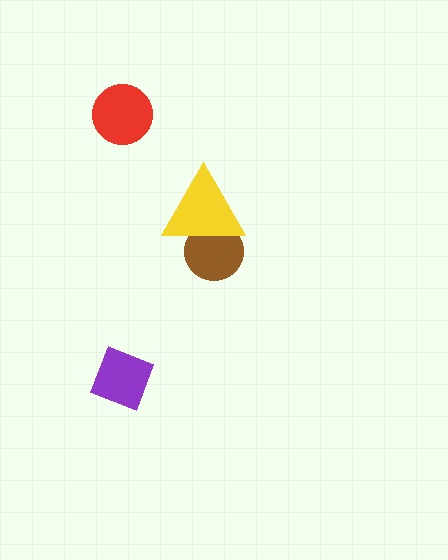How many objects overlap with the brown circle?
1 object overlaps with the brown circle.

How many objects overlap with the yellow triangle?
1 object overlaps with the yellow triangle.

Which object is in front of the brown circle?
The yellow triangle is in front of the brown circle.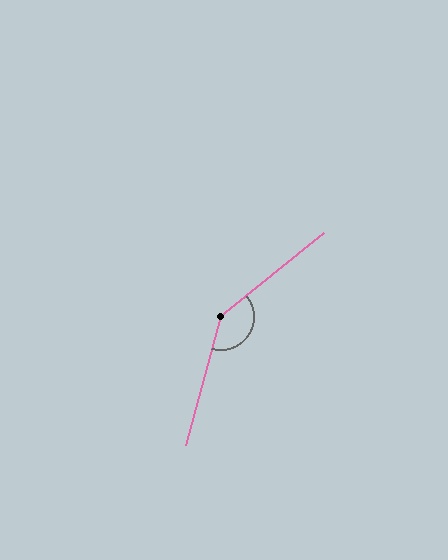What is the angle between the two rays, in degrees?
Approximately 144 degrees.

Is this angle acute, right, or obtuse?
It is obtuse.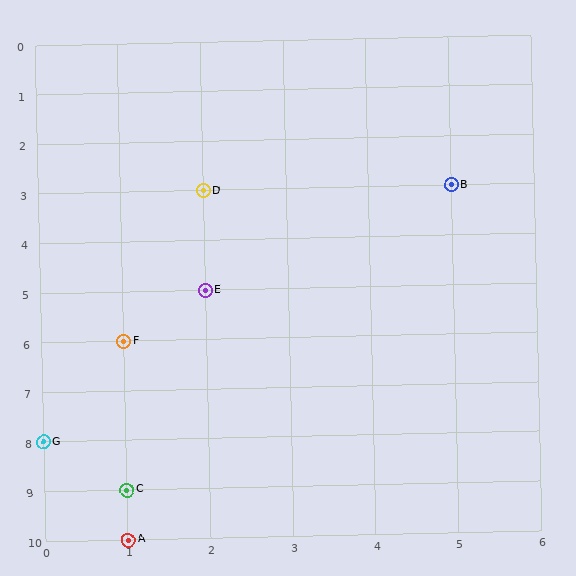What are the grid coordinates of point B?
Point B is at grid coordinates (5, 3).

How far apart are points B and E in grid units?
Points B and E are 3 columns and 2 rows apart (about 3.6 grid units diagonally).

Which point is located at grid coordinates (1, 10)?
Point A is at (1, 10).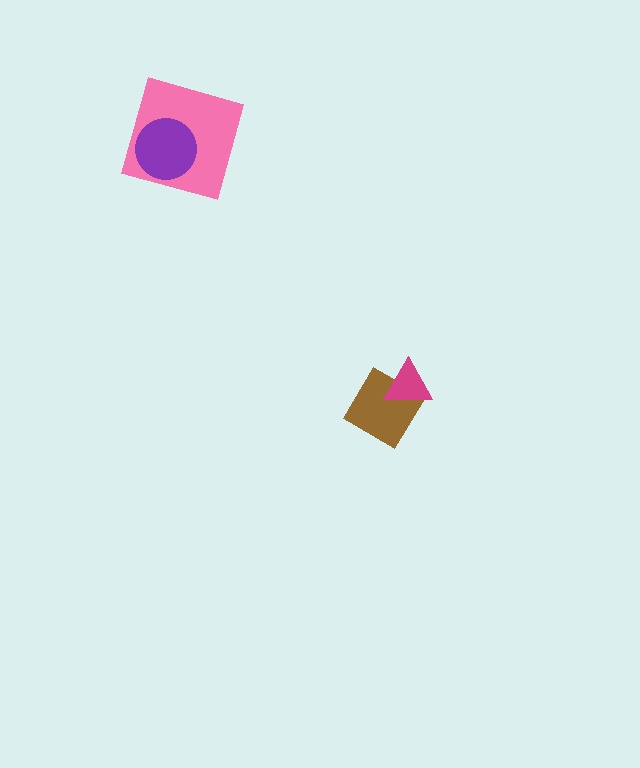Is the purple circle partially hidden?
No, no other shape covers it.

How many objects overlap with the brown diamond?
1 object overlaps with the brown diamond.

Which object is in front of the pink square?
The purple circle is in front of the pink square.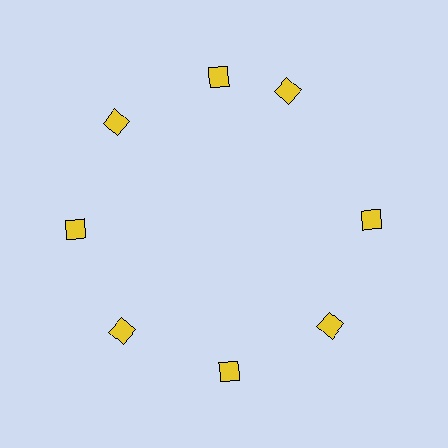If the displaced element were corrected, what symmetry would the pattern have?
It would have 8-fold rotational symmetry — the pattern would map onto itself every 45 degrees.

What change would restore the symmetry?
The symmetry would be restored by rotating it back into even spacing with its neighbors so that all 8 diamonds sit at equal angles and equal distance from the center.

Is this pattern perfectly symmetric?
No. The 8 yellow diamonds are arranged in a ring, but one element near the 2 o'clock position is rotated out of alignment along the ring, breaking the 8-fold rotational symmetry.